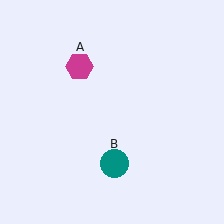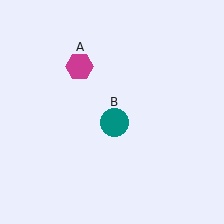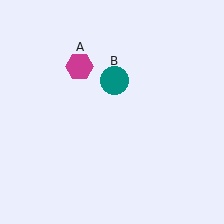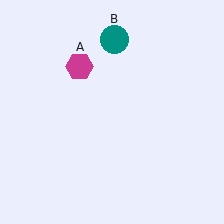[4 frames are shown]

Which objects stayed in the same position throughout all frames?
Magenta hexagon (object A) remained stationary.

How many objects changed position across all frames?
1 object changed position: teal circle (object B).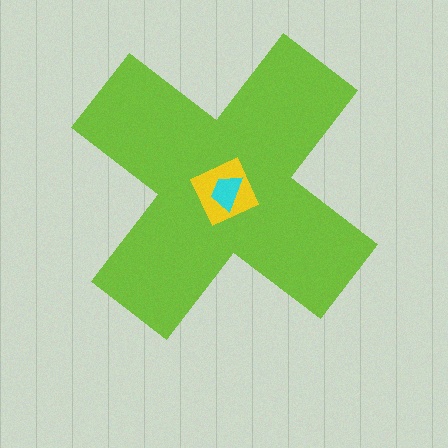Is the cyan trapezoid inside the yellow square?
Yes.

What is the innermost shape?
The cyan trapezoid.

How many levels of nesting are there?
3.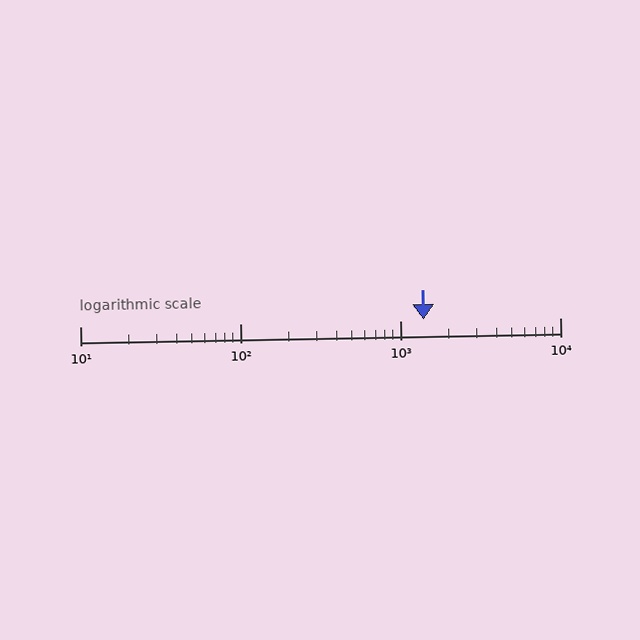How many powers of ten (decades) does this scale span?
The scale spans 3 decades, from 10 to 10000.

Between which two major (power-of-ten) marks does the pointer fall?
The pointer is between 1000 and 10000.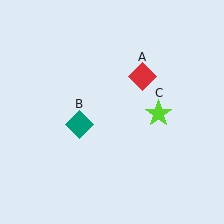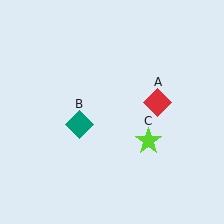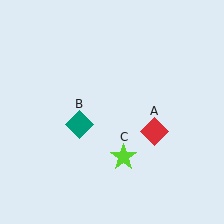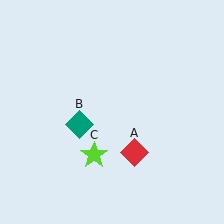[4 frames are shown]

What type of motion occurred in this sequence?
The red diamond (object A), lime star (object C) rotated clockwise around the center of the scene.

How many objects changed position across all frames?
2 objects changed position: red diamond (object A), lime star (object C).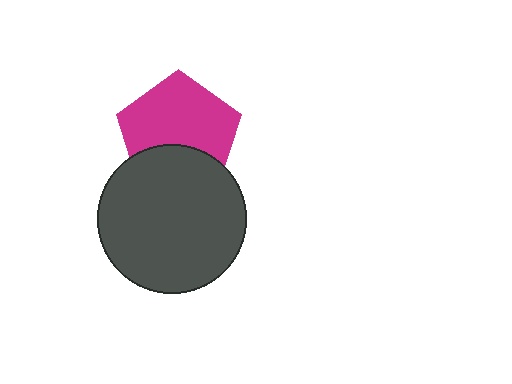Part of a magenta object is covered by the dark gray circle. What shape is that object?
It is a pentagon.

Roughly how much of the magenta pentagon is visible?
Most of it is visible (roughly 66%).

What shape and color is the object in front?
The object in front is a dark gray circle.